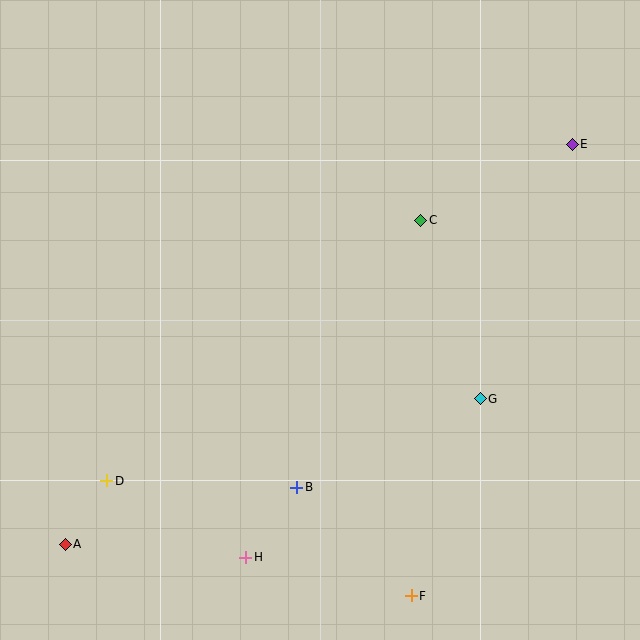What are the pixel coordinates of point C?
Point C is at (421, 220).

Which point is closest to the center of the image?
Point C at (421, 220) is closest to the center.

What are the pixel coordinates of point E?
Point E is at (572, 144).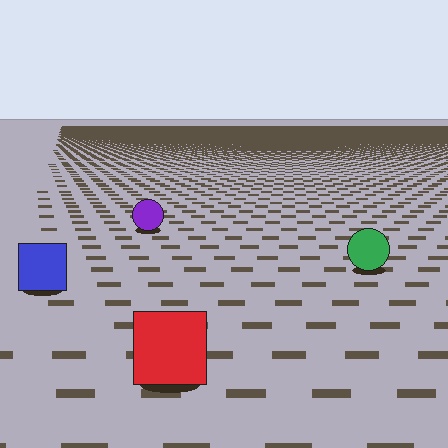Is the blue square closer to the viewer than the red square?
No. The red square is closer — you can tell from the texture gradient: the ground texture is coarser near it.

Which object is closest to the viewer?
The red square is closest. The texture marks near it are larger and more spread out.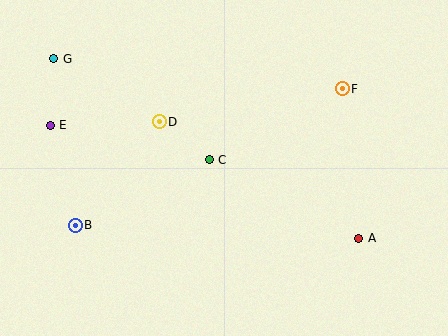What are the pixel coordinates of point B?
Point B is at (75, 225).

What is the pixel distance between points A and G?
The distance between A and G is 354 pixels.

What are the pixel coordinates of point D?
Point D is at (159, 122).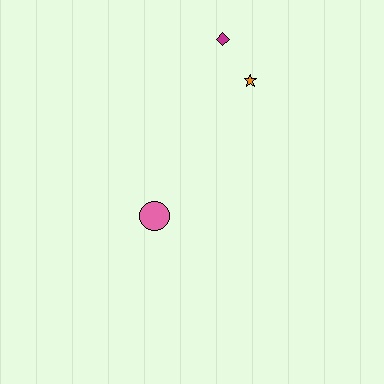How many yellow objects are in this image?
There are no yellow objects.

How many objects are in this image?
There are 3 objects.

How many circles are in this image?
There is 1 circle.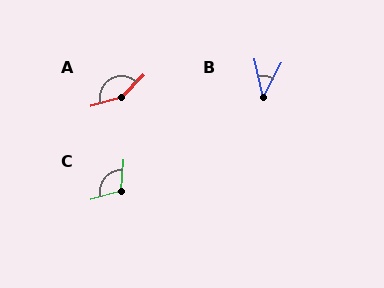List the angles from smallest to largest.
B (42°), C (110°), A (151°).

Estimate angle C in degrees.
Approximately 110 degrees.